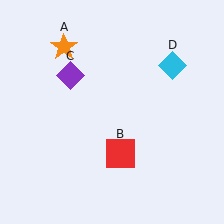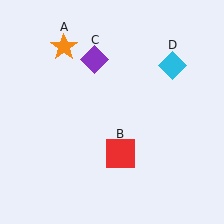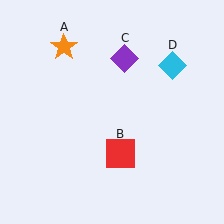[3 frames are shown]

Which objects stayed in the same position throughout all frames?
Orange star (object A) and red square (object B) and cyan diamond (object D) remained stationary.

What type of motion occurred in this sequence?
The purple diamond (object C) rotated clockwise around the center of the scene.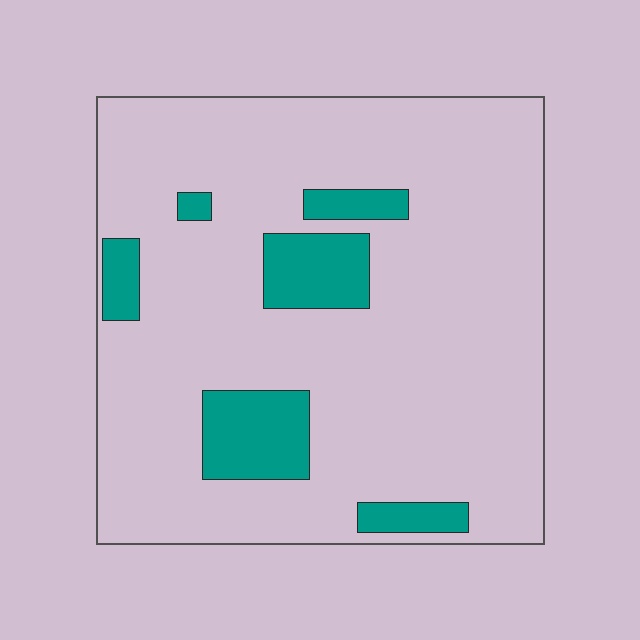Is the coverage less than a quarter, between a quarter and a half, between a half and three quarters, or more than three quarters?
Less than a quarter.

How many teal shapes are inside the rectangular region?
6.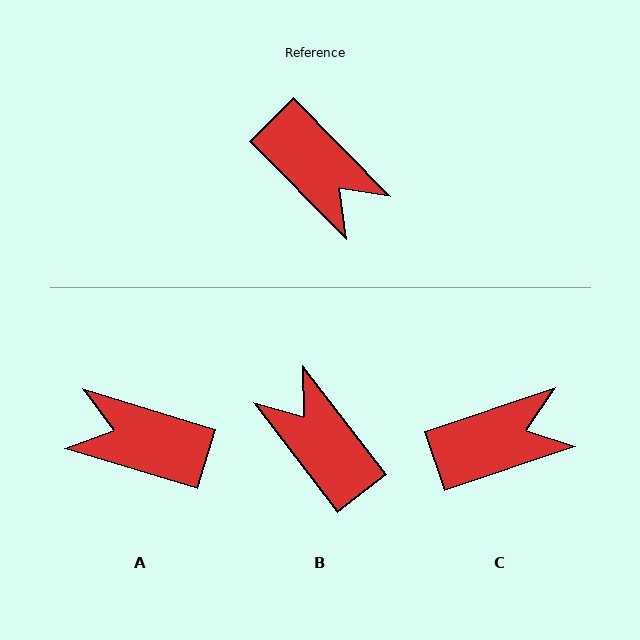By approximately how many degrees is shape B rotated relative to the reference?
Approximately 173 degrees counter-clockwise.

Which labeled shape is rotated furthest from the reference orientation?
B, about 173 degrees away.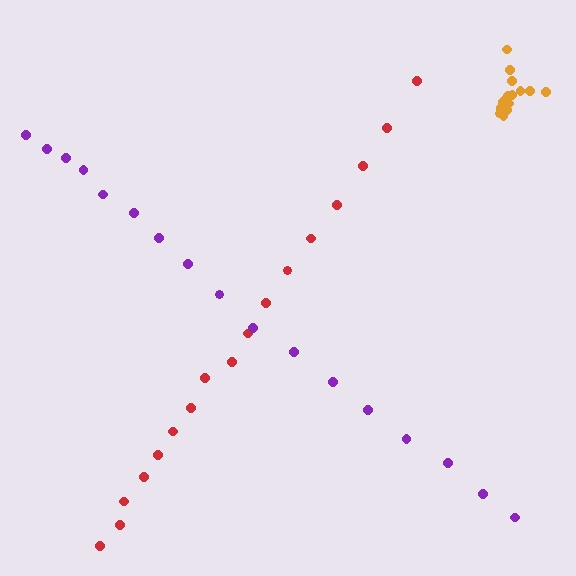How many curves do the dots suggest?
There are 3 distinct paths.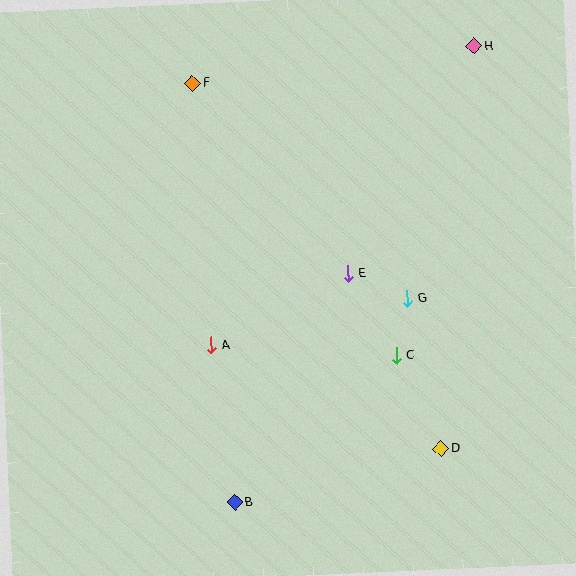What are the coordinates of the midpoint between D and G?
The midpoint between D and G is at (424, 374).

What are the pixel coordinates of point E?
Point E is at (348, 274).